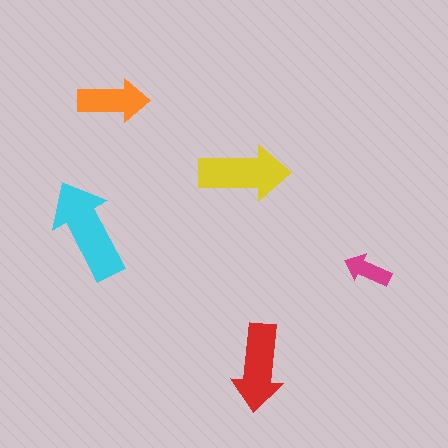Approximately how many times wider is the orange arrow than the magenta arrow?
About 1.5 times wider.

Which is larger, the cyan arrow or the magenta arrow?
The cyan one.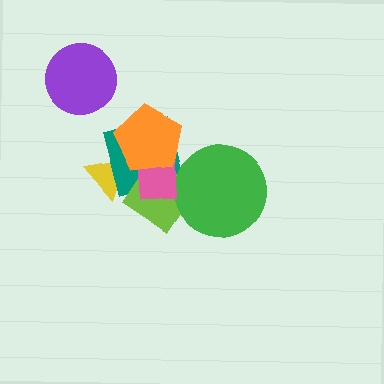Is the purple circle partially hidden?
No, no other shape covers it.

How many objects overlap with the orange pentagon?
4 objects overlap with the orange pentagon.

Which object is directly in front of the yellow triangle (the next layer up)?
The teal square is directly in front of the yellow triangle.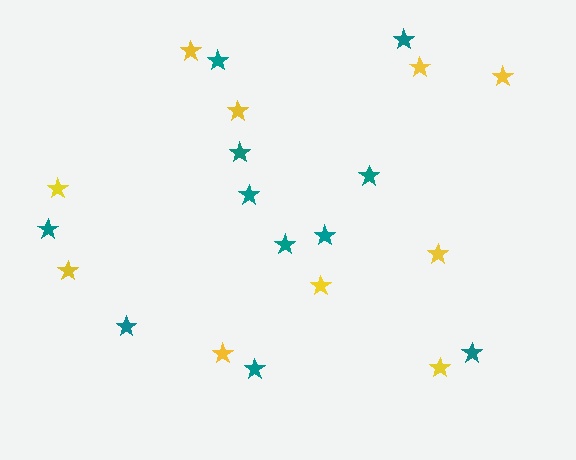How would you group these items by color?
There are 2 groups: one group of yellow stars (10) and one group of teal stars (11).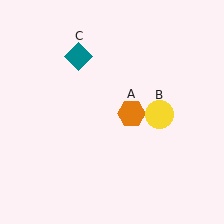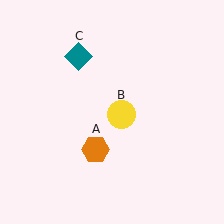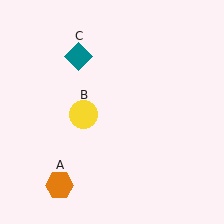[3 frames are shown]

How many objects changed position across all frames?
2 objects changed position: orange hexagon (object A), yellow circle (object B).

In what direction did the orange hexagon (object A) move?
The orange hexagon (object A) moved down and to the left.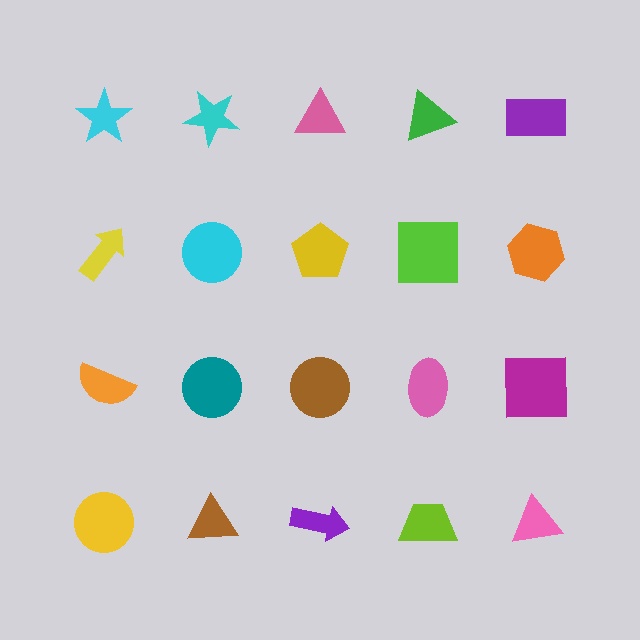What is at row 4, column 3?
A purple arrow.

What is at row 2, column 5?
An orange hexagon.